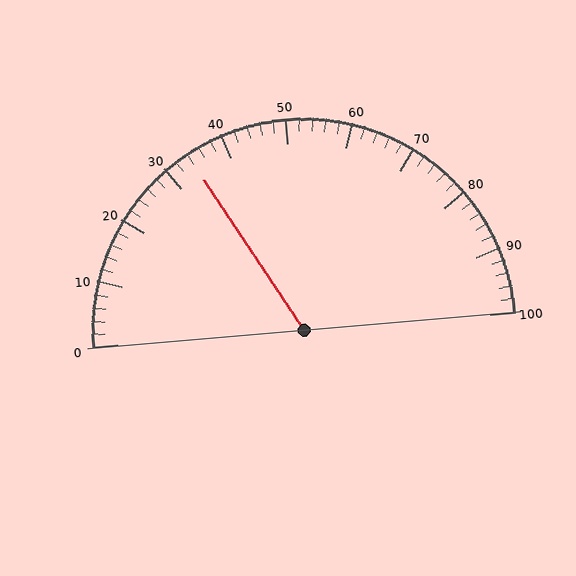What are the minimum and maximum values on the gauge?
The gauge ranges from 0 to 100.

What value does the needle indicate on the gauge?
The needle indicates approximately 34.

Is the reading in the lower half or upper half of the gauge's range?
The reading is in the lower half of the range (0 to 100).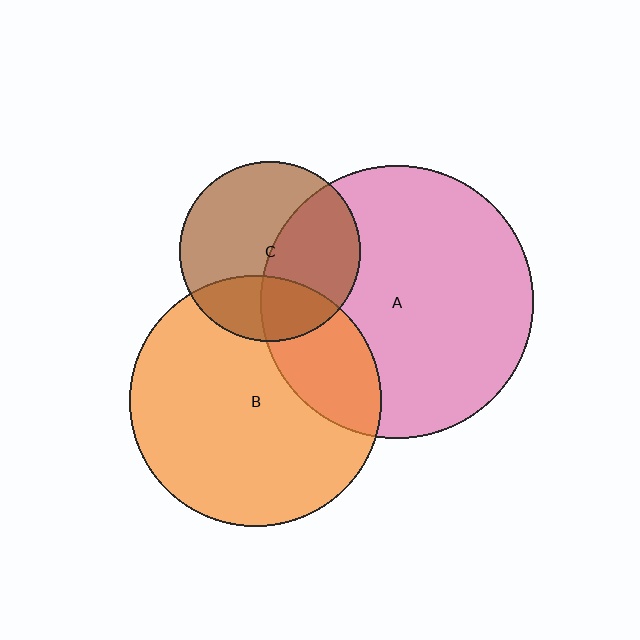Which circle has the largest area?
Circle A (pink).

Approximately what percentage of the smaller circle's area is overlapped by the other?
Approximately 25%.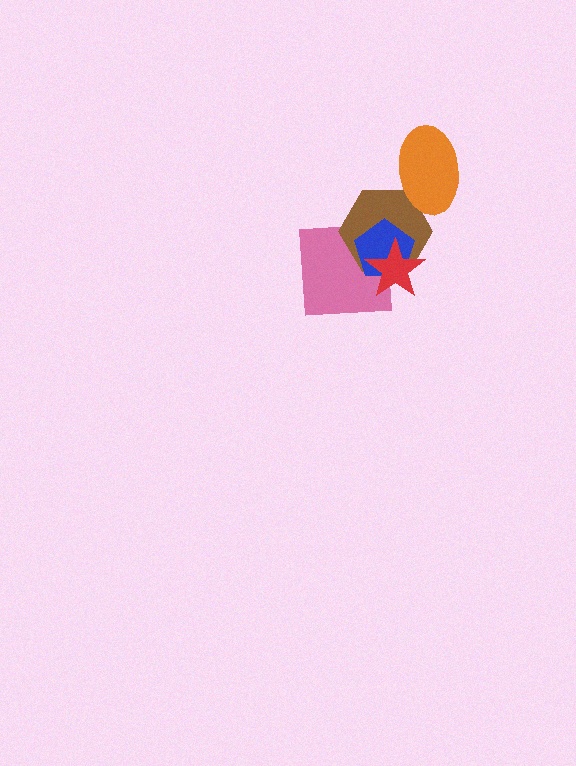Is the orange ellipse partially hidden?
No, no other shape covers it.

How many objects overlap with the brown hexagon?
4 objects overlap with the brown hexagon.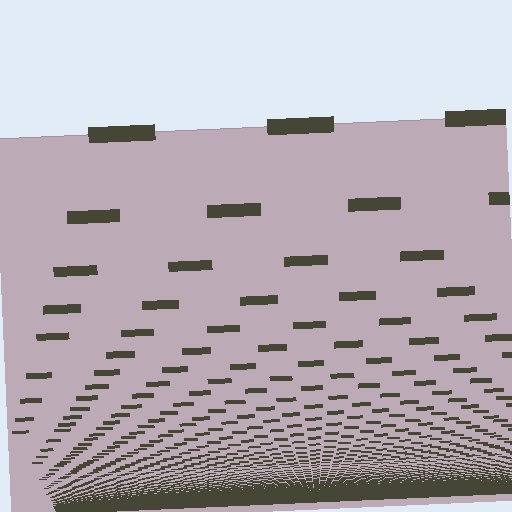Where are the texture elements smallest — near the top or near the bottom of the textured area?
Near the bottom.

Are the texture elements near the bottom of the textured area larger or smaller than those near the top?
Smaller. The gradient is inverted — elements near the bottom are smaller and denser.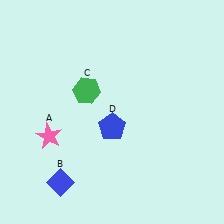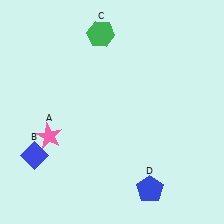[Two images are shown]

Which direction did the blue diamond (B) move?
The blue diamond (B) moved up.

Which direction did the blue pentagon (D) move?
The blue pentagon (D) moved down.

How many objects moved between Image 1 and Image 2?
3 objects moved between the two images.